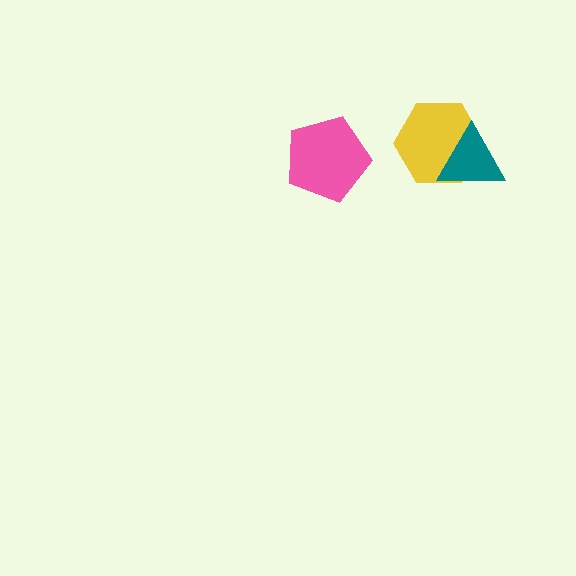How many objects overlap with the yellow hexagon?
1 object overlaps with the yellow hexagon.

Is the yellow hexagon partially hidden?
Yes, it is partially covered by another shape.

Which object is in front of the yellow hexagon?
The teal triangle is in front of the yellow hexagon.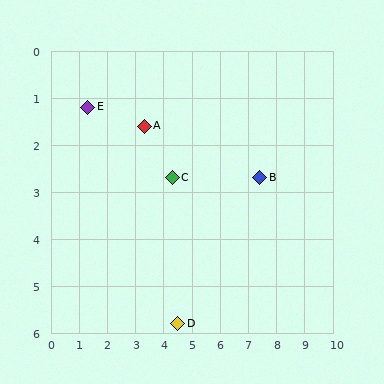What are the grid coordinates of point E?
Point E is at approximately (1.3, 1.2).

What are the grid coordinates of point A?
Point A is at approximately (3.3, 1.6).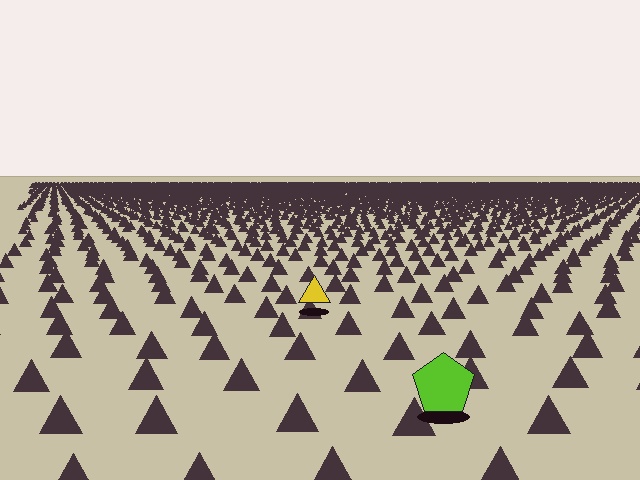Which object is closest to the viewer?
The lime pentagon is closest. The texture marks near it are larger and more spread out.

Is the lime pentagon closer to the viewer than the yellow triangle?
Yes. The lime pentagon is closer — you can tell from the texture gradient: the ground texture is coarser near it.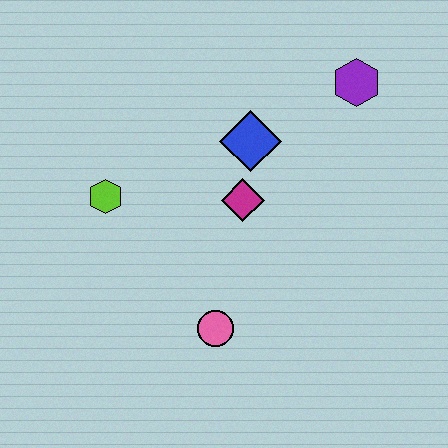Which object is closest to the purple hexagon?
The blue diamond is closest to the purple hexagon.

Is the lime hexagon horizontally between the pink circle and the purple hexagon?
No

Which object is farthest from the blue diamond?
The pink circle is farthest from the blue diamond.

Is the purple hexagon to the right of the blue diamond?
Yes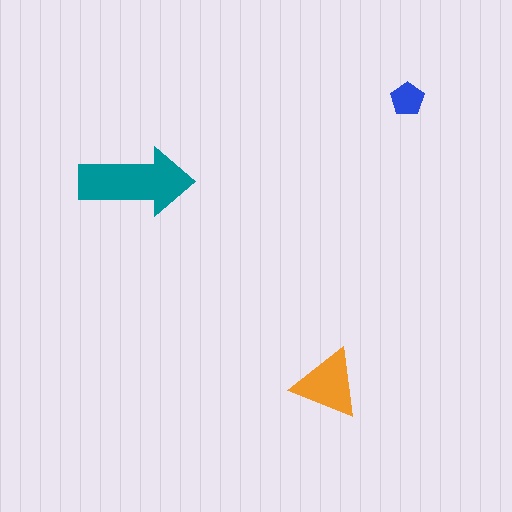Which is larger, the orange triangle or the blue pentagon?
The orange triangle.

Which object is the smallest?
The blue pentagon.